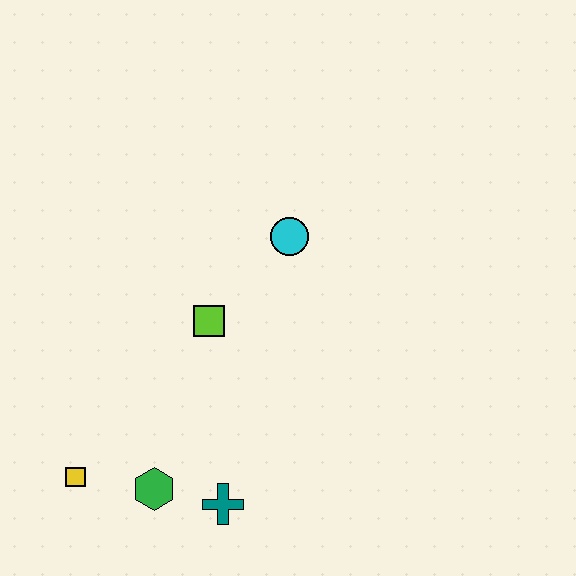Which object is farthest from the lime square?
The yellow square is farthest from the lime square.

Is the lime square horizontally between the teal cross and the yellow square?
Yes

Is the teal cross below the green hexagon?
Yes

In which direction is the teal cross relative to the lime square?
The teal cross is below the lime square.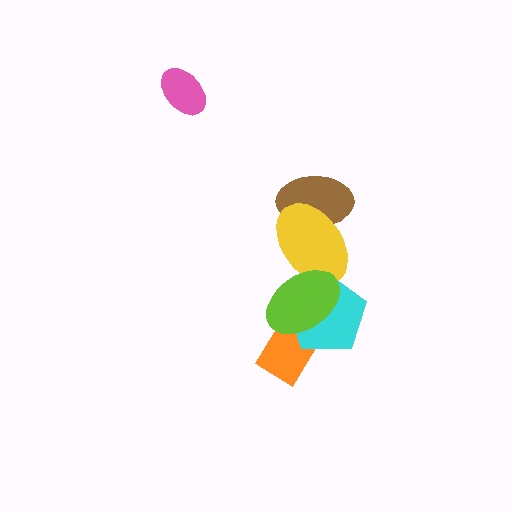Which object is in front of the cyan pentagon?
The lime ellipse is in front of the cyan pentagon.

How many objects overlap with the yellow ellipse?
3 objects overlap with the yellow ellipse.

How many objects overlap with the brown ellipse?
1 object overlaps with the brown ellipse.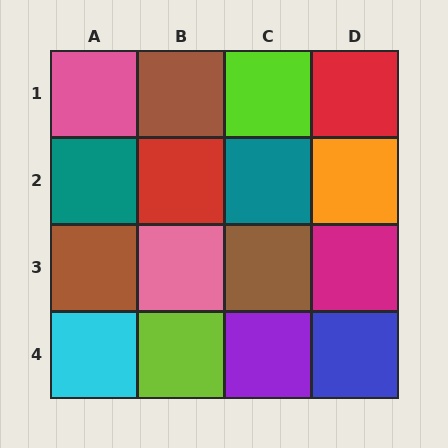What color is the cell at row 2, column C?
Teal.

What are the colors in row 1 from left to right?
Pink, brown, lime, red.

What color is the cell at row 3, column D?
Magenta.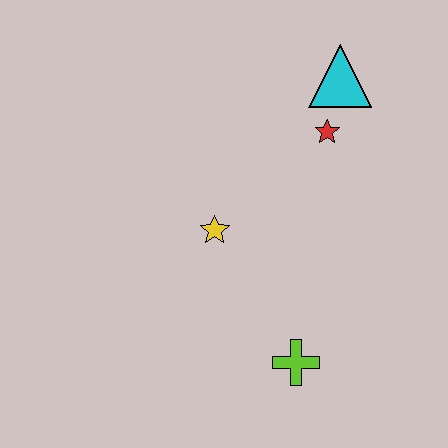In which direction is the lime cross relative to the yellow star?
The lime cross is below the yellow star.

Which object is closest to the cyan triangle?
The red star is closest to the cyan triangle.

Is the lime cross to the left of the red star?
Yes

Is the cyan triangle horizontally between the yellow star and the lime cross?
No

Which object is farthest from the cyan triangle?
The lime cross is farthest from the cyan triangle.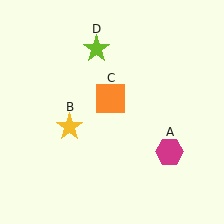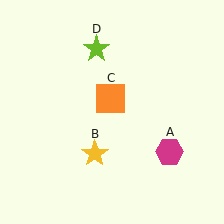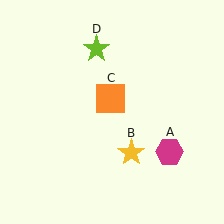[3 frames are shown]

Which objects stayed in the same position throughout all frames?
Magenta hexagon (object A) and orange square (object C) and lime star (object D) remained stationary.